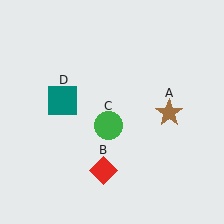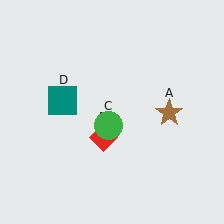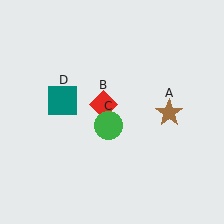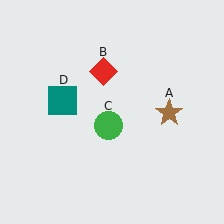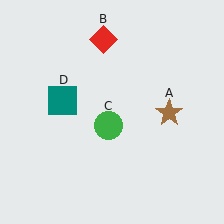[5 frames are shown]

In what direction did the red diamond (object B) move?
The red diamond (object B) moved up.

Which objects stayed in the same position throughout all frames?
Brown star (object A) and green circle (object C) and teal square (object D) remained stationary.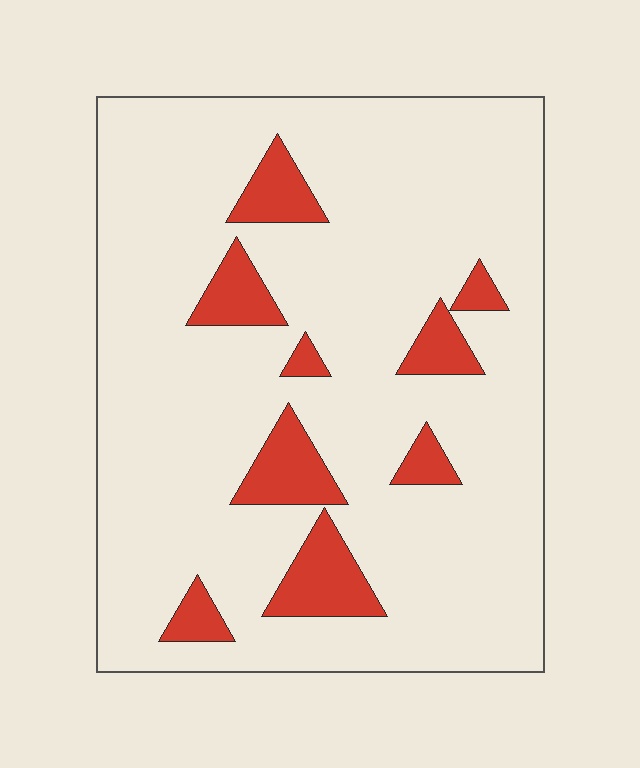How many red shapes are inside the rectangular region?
9.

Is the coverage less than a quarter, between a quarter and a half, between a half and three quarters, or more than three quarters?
Less than a quarter.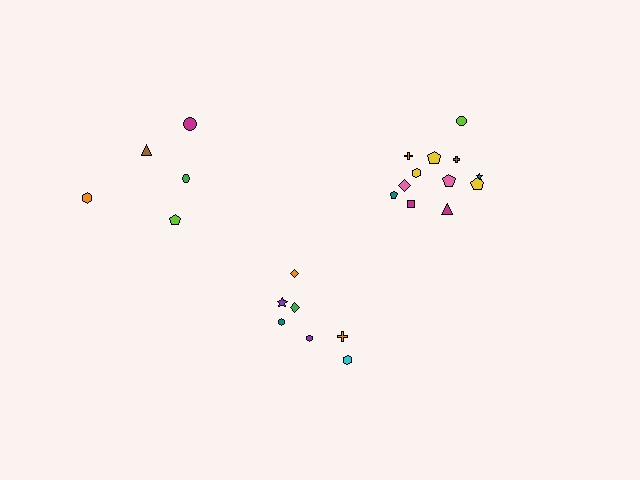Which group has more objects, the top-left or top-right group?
The top-right group.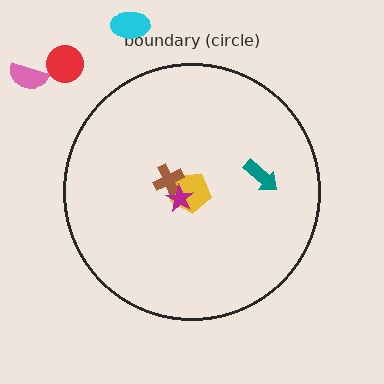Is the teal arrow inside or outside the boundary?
Inside.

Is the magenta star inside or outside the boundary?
Inside.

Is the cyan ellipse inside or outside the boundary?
Outside.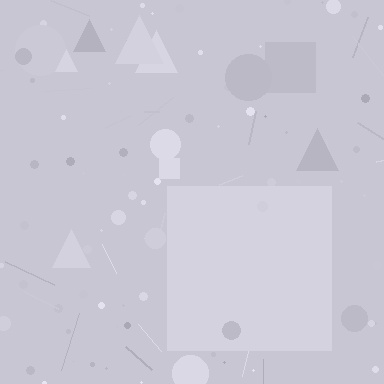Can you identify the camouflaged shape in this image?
The camouflaged shape is a square.